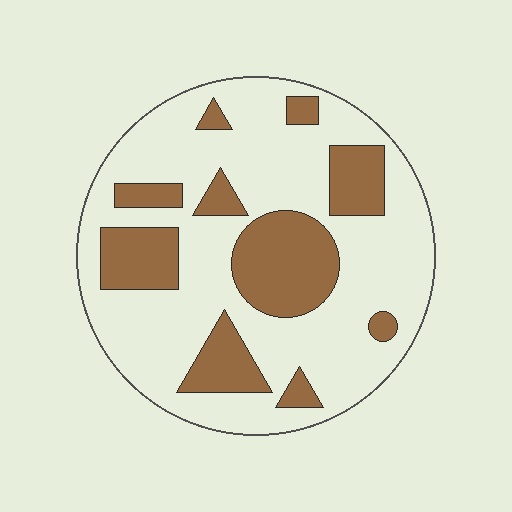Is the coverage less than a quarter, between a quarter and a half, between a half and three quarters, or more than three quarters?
Between a quarter and a half.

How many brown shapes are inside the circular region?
10.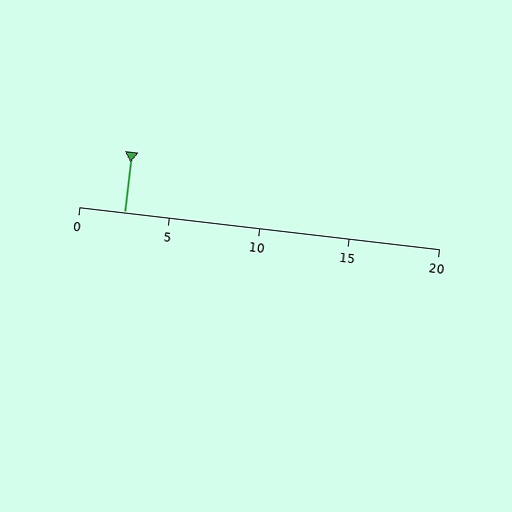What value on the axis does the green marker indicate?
The marker indicates approximately 2.5.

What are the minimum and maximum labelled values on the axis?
The axis runs from 0 to 20.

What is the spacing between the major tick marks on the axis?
The major ticks are spaced 5 apart.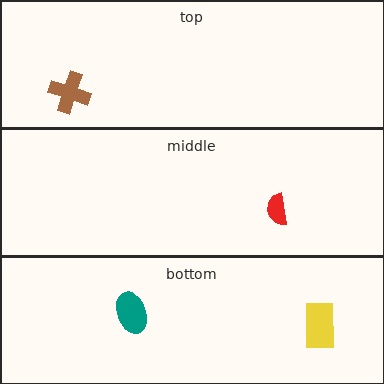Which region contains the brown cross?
The top region.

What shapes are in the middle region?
The red semicircle.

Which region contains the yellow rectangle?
The bottom region.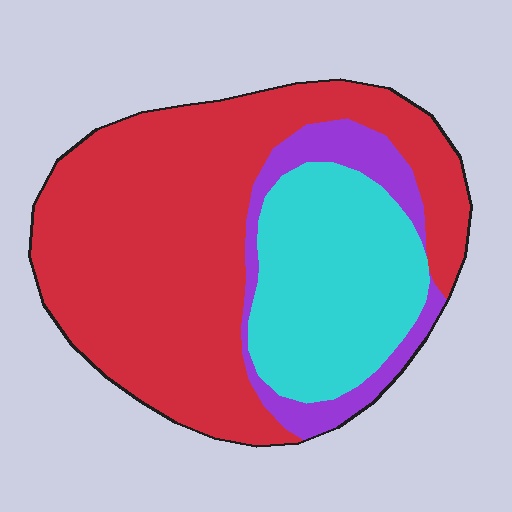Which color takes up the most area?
Red, at roughly 60%.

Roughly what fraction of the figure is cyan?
Cyan takes up about one quarter (1/4) of the figure.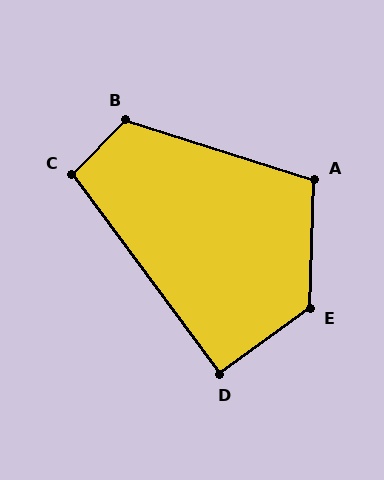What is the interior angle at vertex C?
Approximately 99 degrees (obtuse).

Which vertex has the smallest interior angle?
D, at approximately 91 degrees.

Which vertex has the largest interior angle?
E, at approximately 128 degrees.